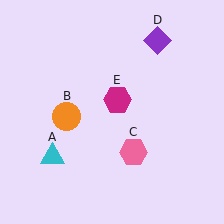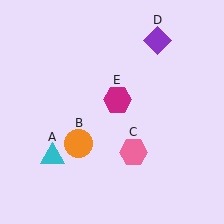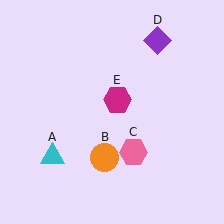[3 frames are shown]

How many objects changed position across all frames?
1 object changed position: orange circle (object B).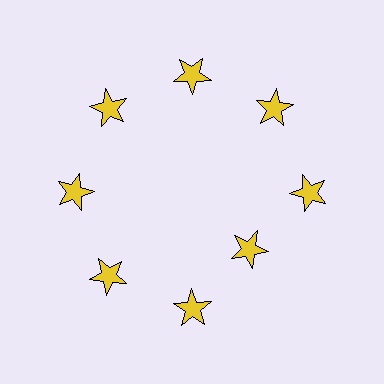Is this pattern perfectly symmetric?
No. The 8 yellow stars are arranged in a ring, but one element near the 4 o'clock position is pulled inward toward the center, breaking the 8-fold rotational symmetry.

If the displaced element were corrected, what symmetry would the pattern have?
It would have 8-fold rotational symmetry — the pattern would map onto itself every 45 degrees.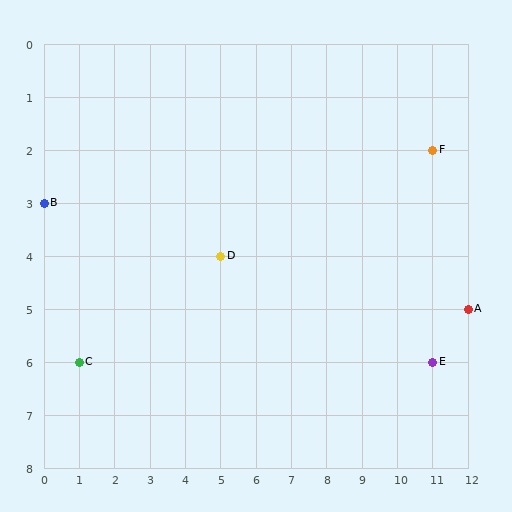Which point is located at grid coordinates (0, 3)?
Point B is at (0, 3).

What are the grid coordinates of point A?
Point A is at grid coordinates (12, 5).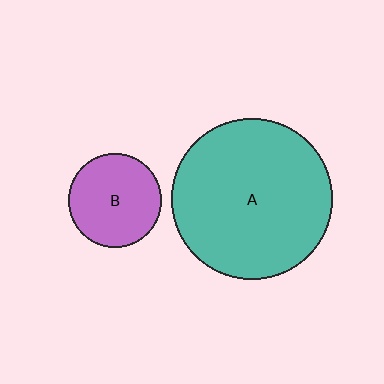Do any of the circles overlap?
No, none of the circles overlap.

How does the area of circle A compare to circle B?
Approximately 3.0 times.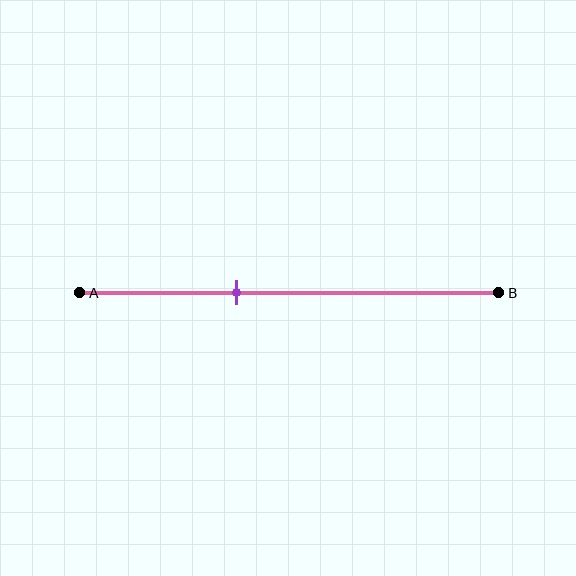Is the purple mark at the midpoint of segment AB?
No, the mark is at about 35% from A, not at the 50% midpoint.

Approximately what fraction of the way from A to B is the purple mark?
The purple mark is approximately 35% of the way from A to B.